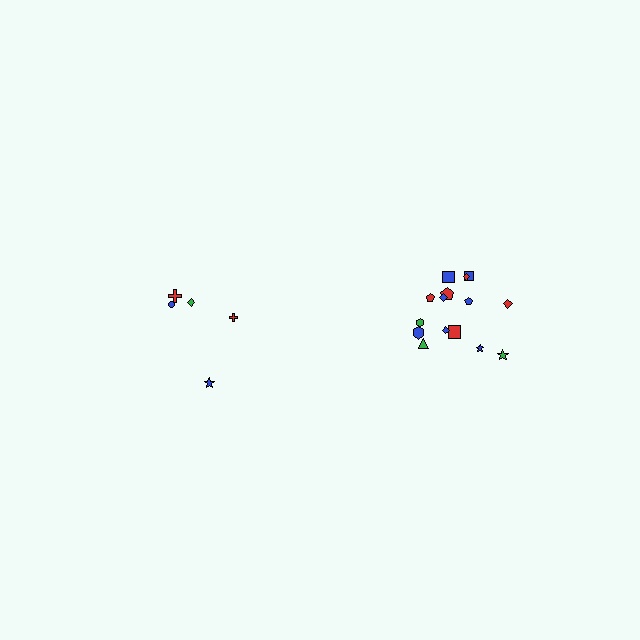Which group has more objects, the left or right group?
The right group.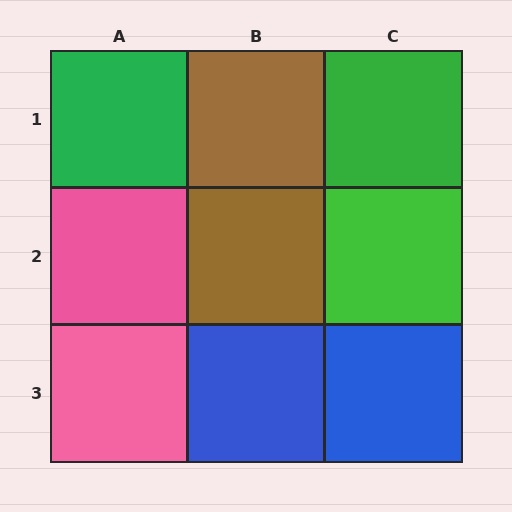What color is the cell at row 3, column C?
Blue.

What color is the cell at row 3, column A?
Pink.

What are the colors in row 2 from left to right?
Pink, brown, green.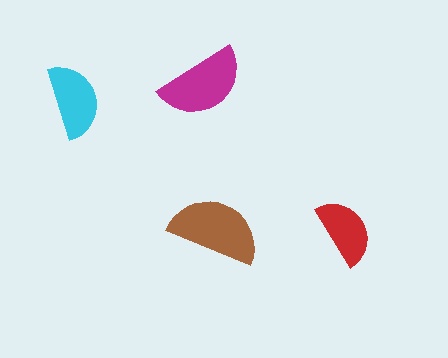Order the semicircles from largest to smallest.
the brown one, the magenta one, the cyan one, the red one.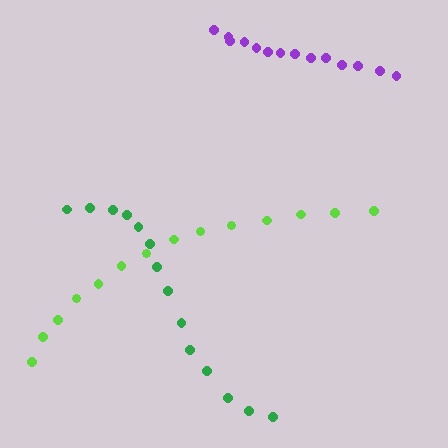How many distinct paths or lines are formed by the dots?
There are 3 distinct paths.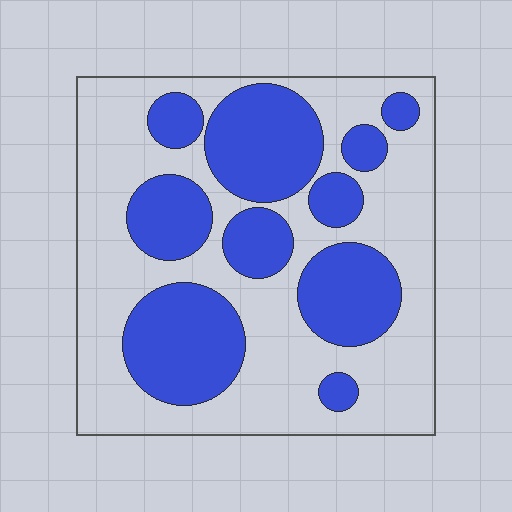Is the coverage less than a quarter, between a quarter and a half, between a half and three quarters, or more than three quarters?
Between a quarter and a half.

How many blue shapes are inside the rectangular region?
10.